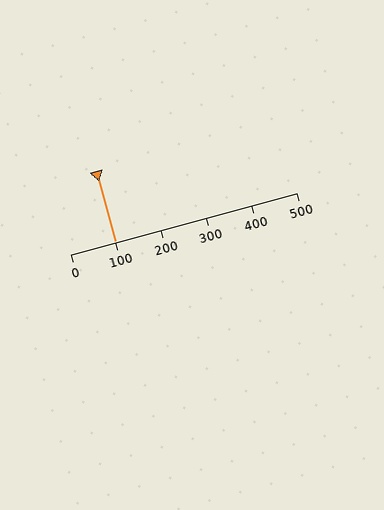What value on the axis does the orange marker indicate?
The marker indicates approximately 100.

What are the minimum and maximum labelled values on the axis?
The axis runs from 0 to 500.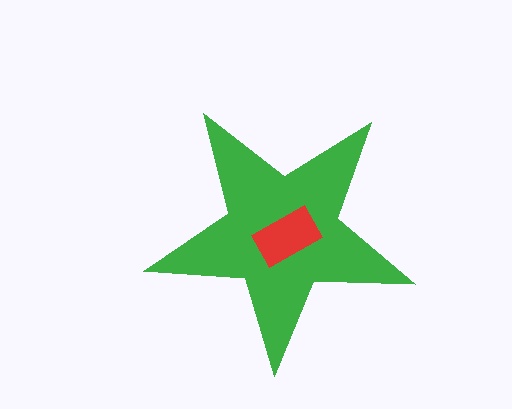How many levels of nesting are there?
2.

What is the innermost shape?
The red rectangle.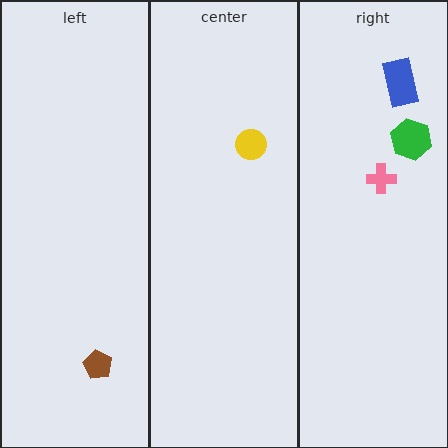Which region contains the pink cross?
The right region.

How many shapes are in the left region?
1.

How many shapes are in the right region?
3.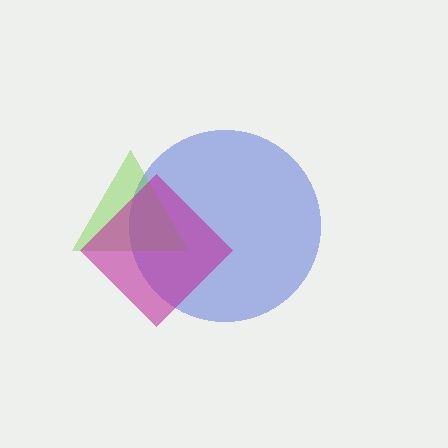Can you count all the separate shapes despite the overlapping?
Yes, there are 3 separate shapes.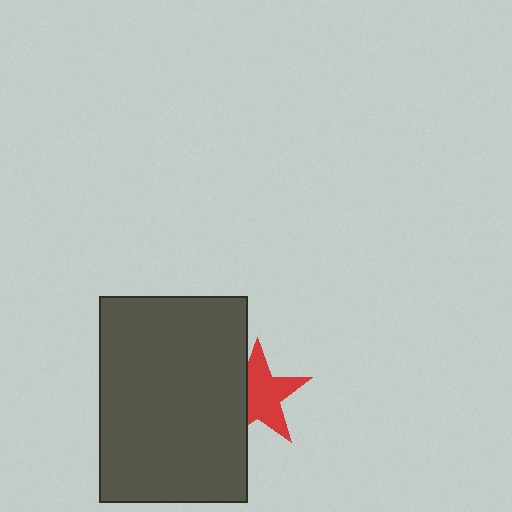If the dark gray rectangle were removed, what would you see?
You would see the complete red star.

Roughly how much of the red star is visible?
Most of it is visible (roughly 68%).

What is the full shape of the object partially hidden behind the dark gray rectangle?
The partially hidden object is a red star.